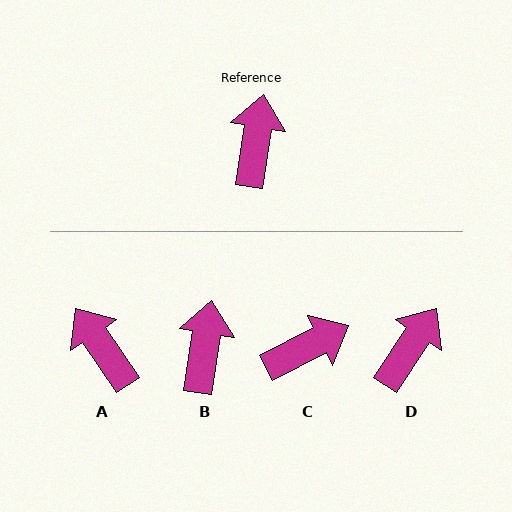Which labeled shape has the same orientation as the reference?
B.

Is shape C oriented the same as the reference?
No, it is off by about 54 degrees.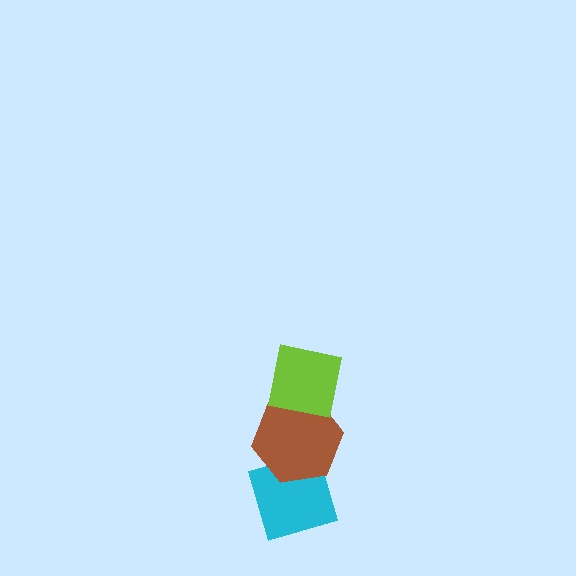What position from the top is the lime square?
The lime square is 1st from the top.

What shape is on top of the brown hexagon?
The lime square is on top of the brown hexagon.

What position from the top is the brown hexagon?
The brown hexagon is 2nd from the top.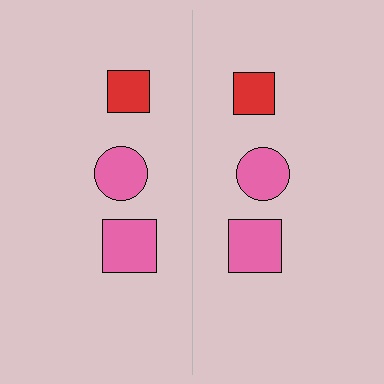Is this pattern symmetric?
Yes, this pattern has bilateral (reflection) symmetry.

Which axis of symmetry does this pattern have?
The pattern has a vertical axis of symmetry running through the center of the image.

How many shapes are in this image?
There are 6 shapes in this image.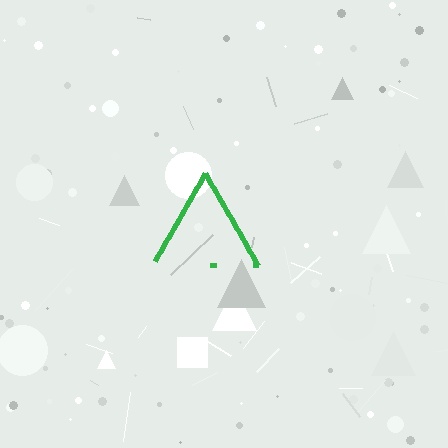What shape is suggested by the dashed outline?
The dashed outline suggests a triangle.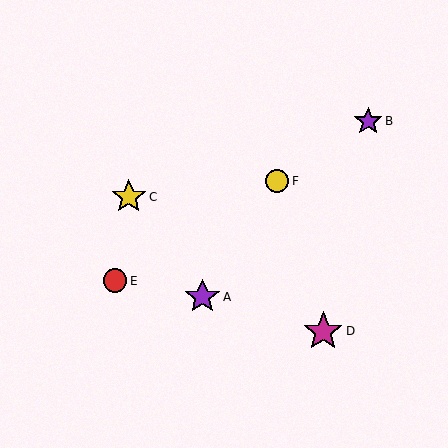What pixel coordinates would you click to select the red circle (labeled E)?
Click at (115, 281) to select the red circle E.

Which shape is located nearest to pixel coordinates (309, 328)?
The magenta star (labeled D) at (323, 331) is nearest to that location.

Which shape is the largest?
The magenta star (labeled D) is the largest.